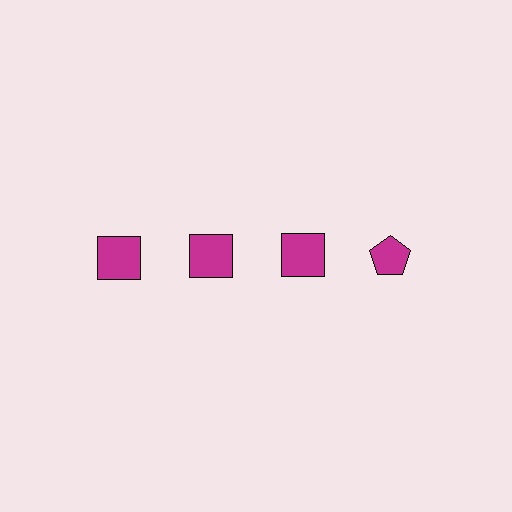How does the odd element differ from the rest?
It has a different shape: pentagon instead of square.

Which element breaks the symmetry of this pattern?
The magenta pentagon in the top row, second from right column breaks the symmetry. All other shapes are magenta squares.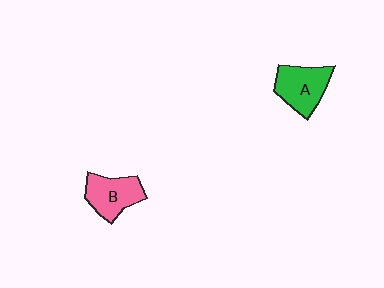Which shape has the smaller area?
Shape B (pink).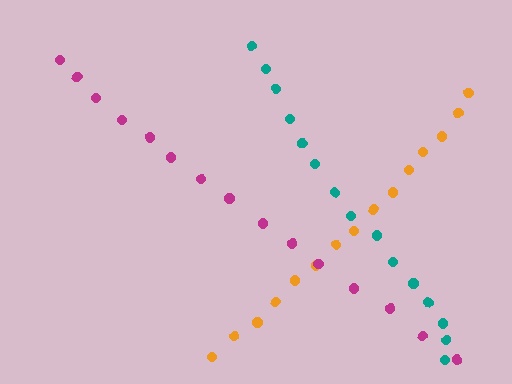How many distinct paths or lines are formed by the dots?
There are 3 distinct paths.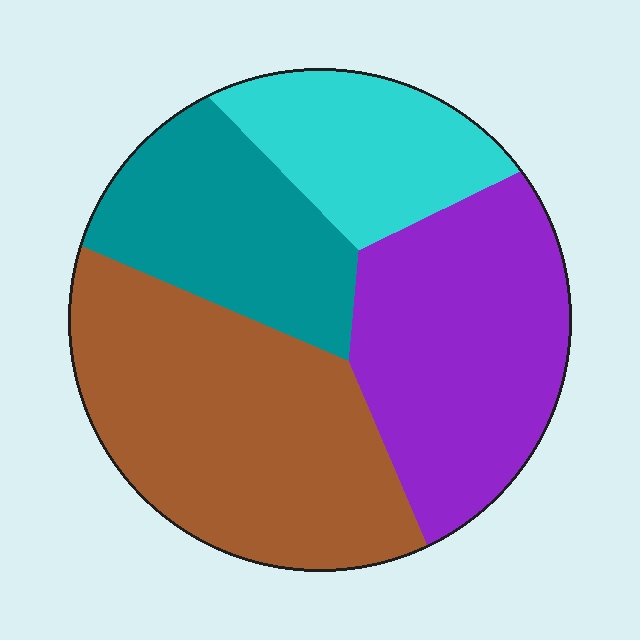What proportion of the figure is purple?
Purple takes up between a sixth and a third of the figure.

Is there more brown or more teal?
Brown.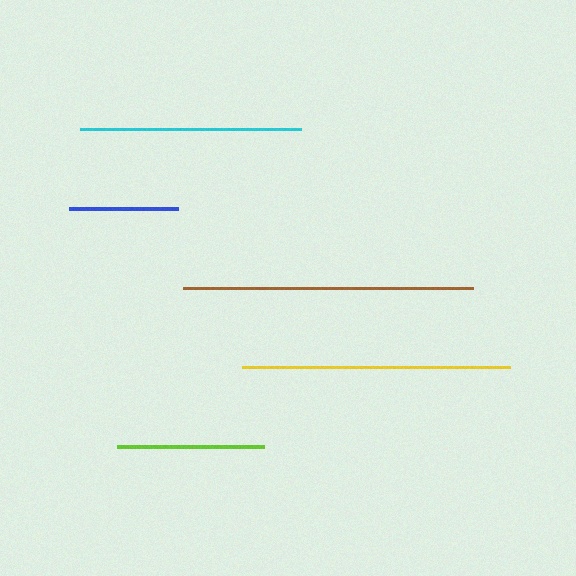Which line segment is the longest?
The brown line is the longest at approximately 291 pixels.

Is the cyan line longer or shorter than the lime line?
The cyan line is longer than the lime line.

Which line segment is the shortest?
The blue line is the shortest at approximately 109 pixels.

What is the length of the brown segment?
The brown segment is approximately 291 pixels long.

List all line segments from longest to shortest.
From longest to shortest: brown, yellow, cyan, lime, blue.